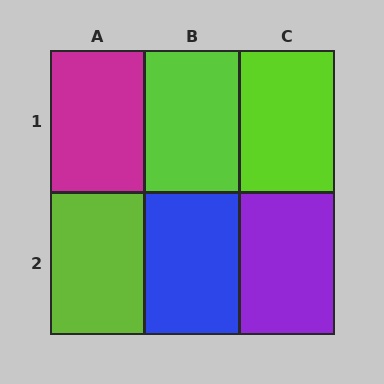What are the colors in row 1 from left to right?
Magenta, lime, lime.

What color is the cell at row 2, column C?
Purple.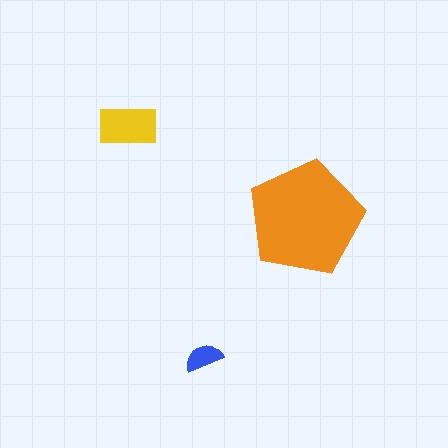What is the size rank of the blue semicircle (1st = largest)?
3rd.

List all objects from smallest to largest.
The blue semicircle, the yellow rectangle, the orange pentagon.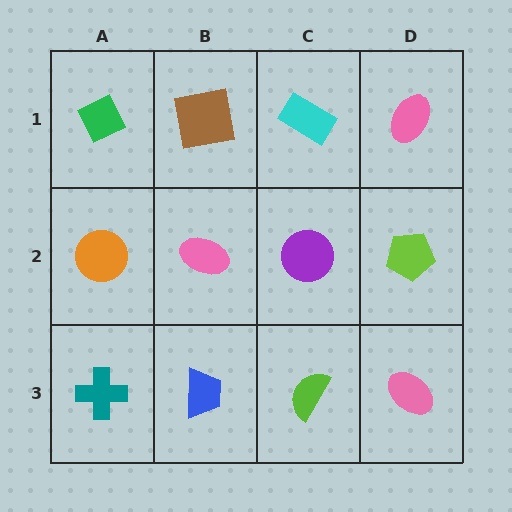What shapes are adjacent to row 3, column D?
A lime pentagon (row 2, column D), a lime semicircle (row 3, column C).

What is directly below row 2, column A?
A teal cross.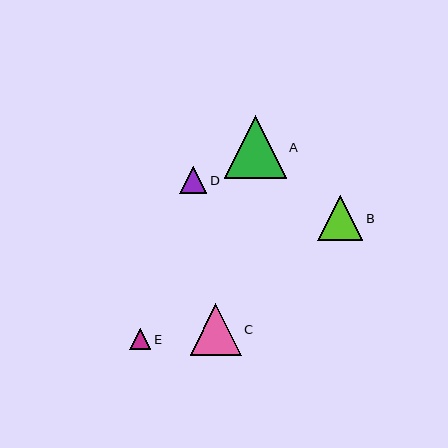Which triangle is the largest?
Triangle A is the largest with a size of approximately 62 pixels.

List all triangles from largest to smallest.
From largest to smallest: A, C, B, D, E.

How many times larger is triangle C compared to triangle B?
Triangle C is approximately 1.1 times the size of triangle B.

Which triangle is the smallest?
Triangle E is the smallest with a size of approximately 21 pixels.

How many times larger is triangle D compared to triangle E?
Triangle D is approximately 1.3 times the size of triangle E.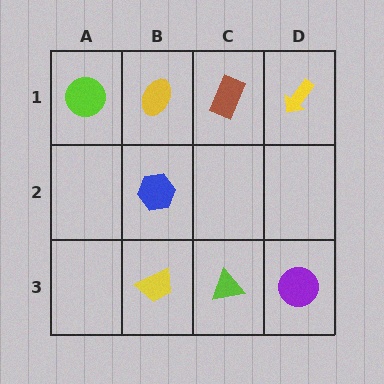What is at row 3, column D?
A purple circle.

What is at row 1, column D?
A yellow arrow.